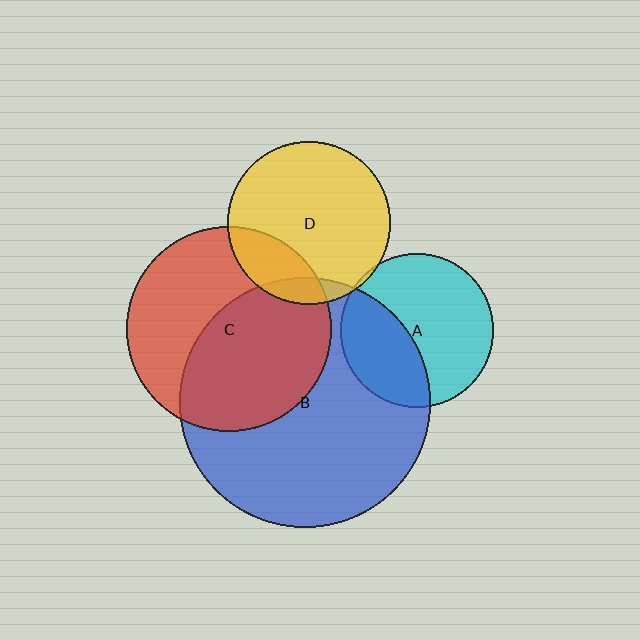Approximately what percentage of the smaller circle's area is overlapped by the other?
Approximately 20%.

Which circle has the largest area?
Circle B (blue).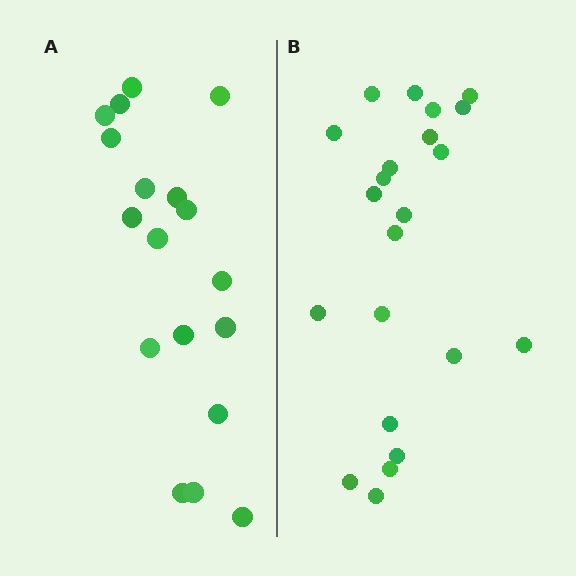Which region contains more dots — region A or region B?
Region B (the right region) has more dots.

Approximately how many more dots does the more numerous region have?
Region B has about 4 more dots than region A.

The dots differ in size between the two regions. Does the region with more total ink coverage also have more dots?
No. Region A has more total ink coverage because its dots are larger, but region B actually contains more individual dots. Total area can be misleading — the number of items is what matters here.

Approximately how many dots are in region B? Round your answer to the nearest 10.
About 20 dots. (The exact count is 22, which rounds to 20.)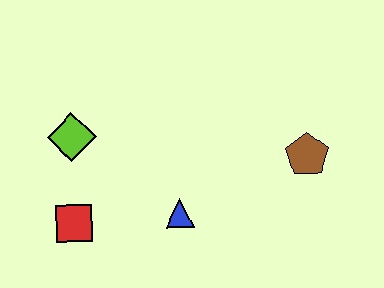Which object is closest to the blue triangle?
The red square is closest to the blue triangle.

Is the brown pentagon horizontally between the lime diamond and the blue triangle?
No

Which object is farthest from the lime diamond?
The brown pentagon is farthest from the lime diamond.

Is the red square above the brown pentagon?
No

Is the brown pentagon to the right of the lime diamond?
Yes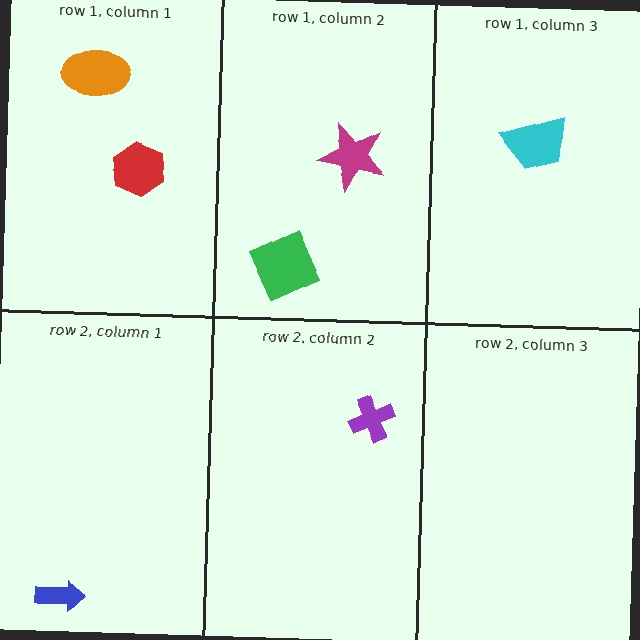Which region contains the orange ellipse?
The row 1, column 1 region.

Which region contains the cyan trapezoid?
The row 1, column 3 region.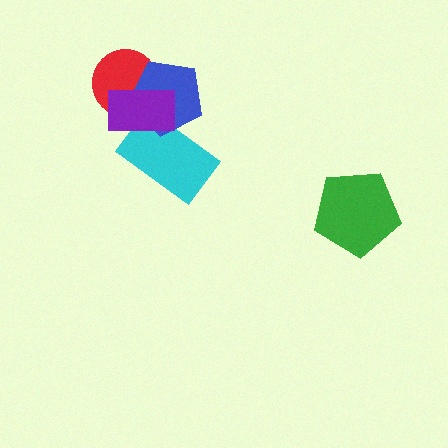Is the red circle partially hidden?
Yes, it is partially covered by another shape.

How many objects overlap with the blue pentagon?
3 objects overlap with the blue pentagon.